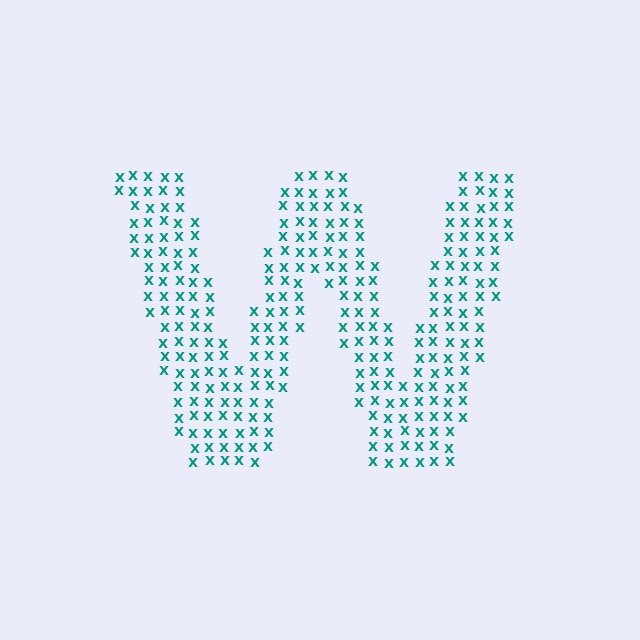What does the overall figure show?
The overall figure shows the letter W.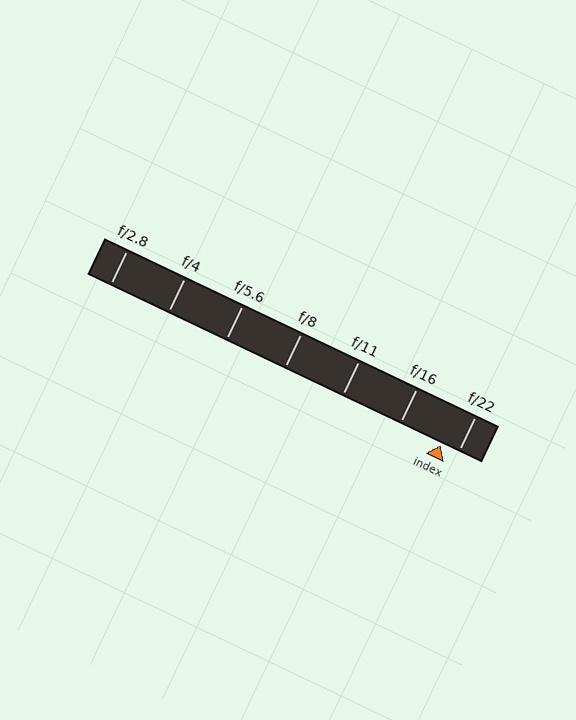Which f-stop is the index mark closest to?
The index mark is closest to f/22.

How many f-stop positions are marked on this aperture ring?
There are 7 f-stop positions marked.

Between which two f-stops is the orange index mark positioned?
The index mark is between f/16 and f/22.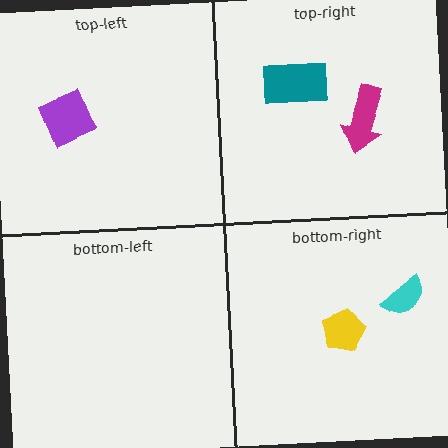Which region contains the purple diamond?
The top-left region.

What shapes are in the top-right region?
The teal rectangle, the magenta arrow.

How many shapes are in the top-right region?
2.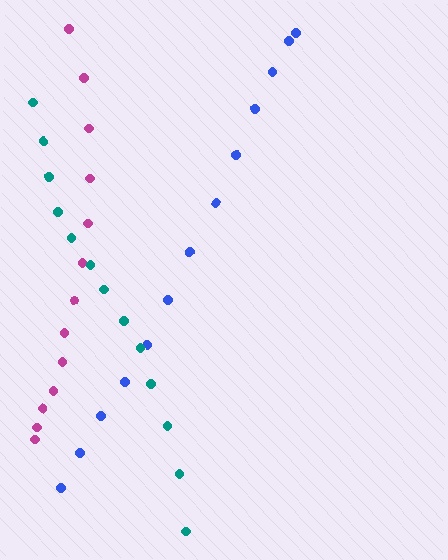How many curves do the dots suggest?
There are 3 distinct paths.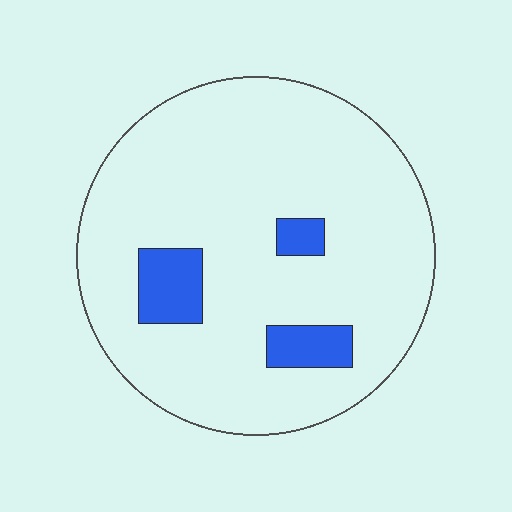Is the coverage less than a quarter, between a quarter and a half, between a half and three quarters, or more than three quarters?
Less than a quarter.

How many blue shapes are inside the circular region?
3.